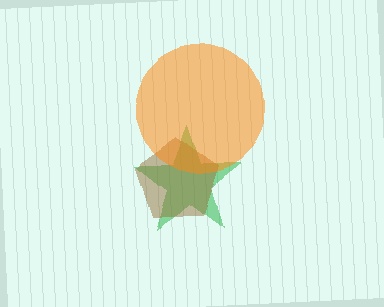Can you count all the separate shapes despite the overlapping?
Yes, there are 3 separate shapes.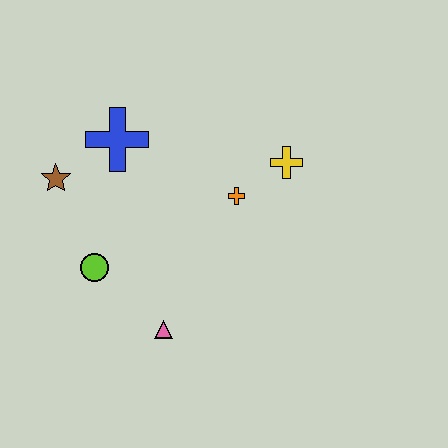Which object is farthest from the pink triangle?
The yellow cross is farthest from the pink triangle.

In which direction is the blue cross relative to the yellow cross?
The blue cross is to the left of the yellow cross.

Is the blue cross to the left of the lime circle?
No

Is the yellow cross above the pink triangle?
Yes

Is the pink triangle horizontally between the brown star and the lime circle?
No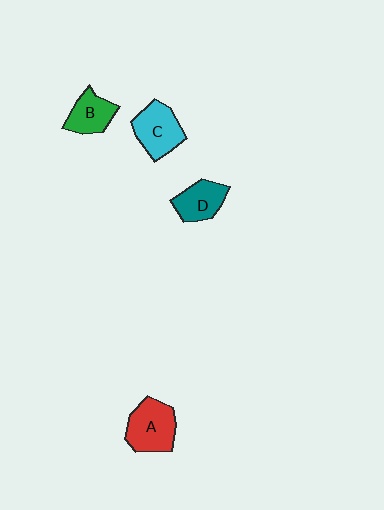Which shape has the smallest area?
Shape B (green).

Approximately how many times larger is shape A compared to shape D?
Approximately 1.4 times.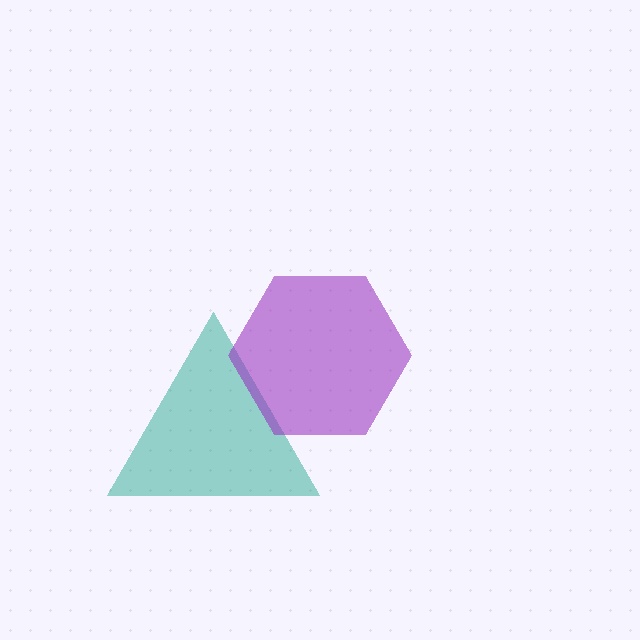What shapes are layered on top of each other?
The layered shapes are: a teal triangle, a purple hexagon.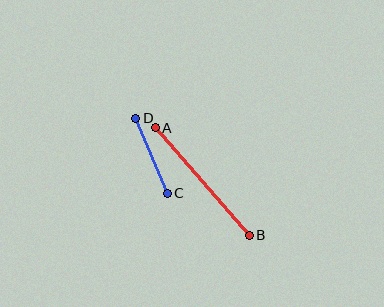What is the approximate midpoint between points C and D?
The midpoint is at approximately (152, 156) pixels.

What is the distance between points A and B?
The distance is approximately 142 pixels.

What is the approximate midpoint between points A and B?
The midpoint is at approximately (202, 182) pixels.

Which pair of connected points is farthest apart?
Points A and B are farthest apart.